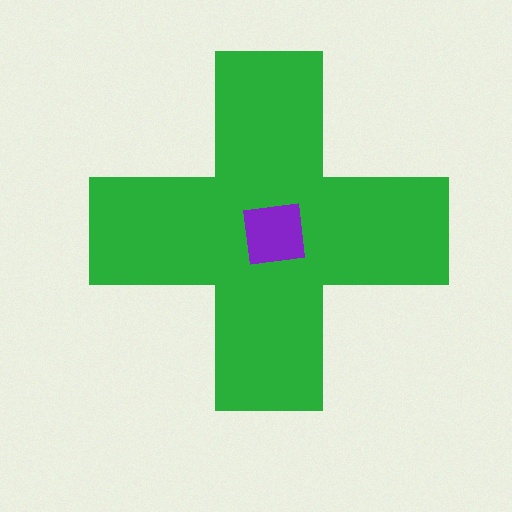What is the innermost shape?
The purple square.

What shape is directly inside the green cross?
The purple square.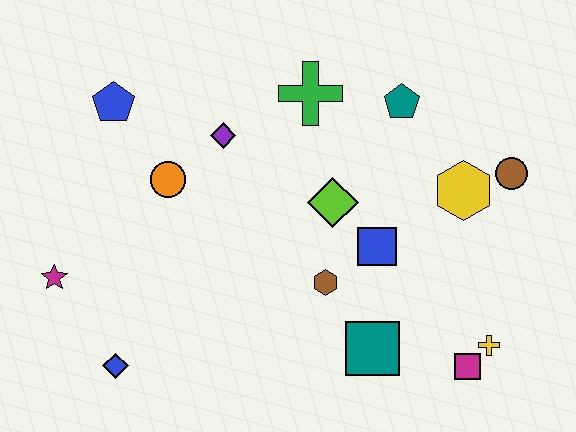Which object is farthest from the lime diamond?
The magenta star is farthest from the lime diamond.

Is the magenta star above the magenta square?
Yes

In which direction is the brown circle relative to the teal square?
The brown circle is above the teal square.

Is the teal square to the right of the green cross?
Yes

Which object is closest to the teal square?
The brown hexagon is closest to the teal square.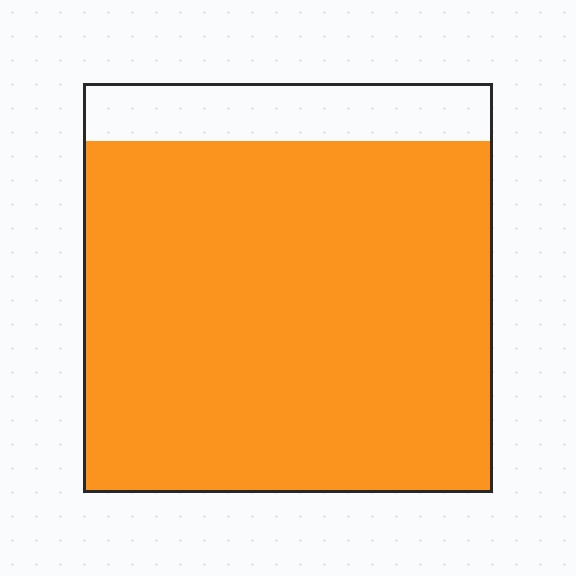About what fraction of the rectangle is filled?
About seven eighths (7/8).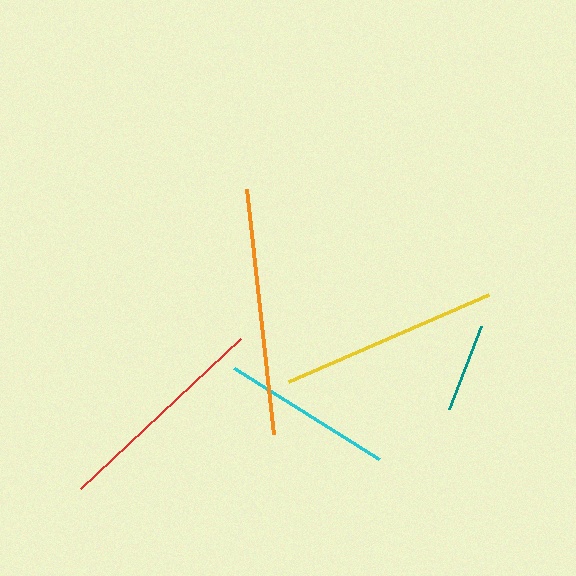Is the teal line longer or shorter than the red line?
The red line is longer than the teal line.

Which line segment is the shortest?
The teal line is the shortest at approximately 88 pixels.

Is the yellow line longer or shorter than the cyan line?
The yellow line is longer than the cyan line.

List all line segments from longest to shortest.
From longest to shortest: orange, red, yellow, cyan, teal.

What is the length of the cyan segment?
The cyan segment is approximately 172 pixels long.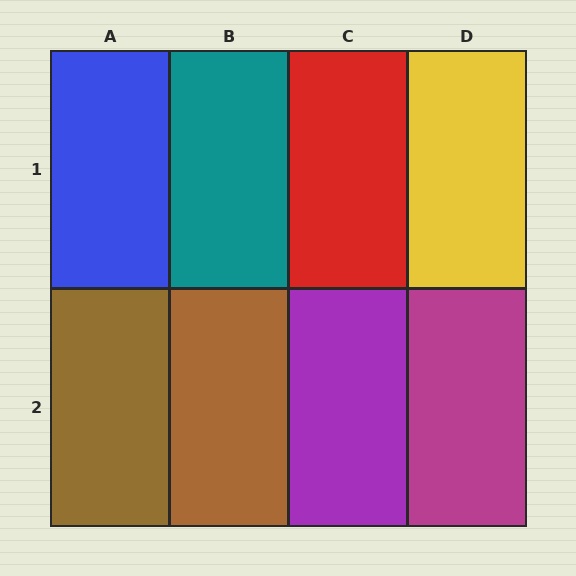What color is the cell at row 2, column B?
Brown.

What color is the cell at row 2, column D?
Magenta.